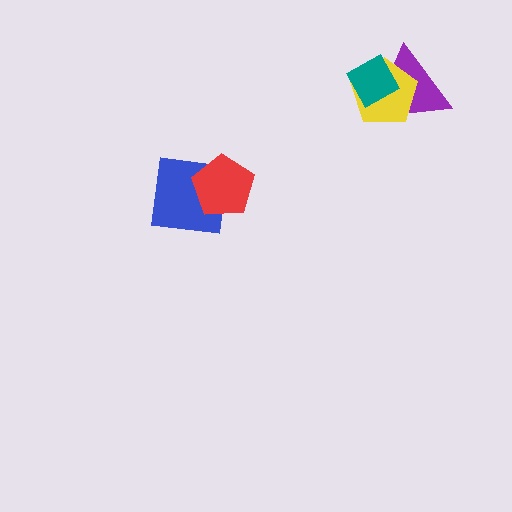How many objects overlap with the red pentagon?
1 object overlaps with the red pentagon.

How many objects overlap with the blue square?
1 object overlaps with the blue square.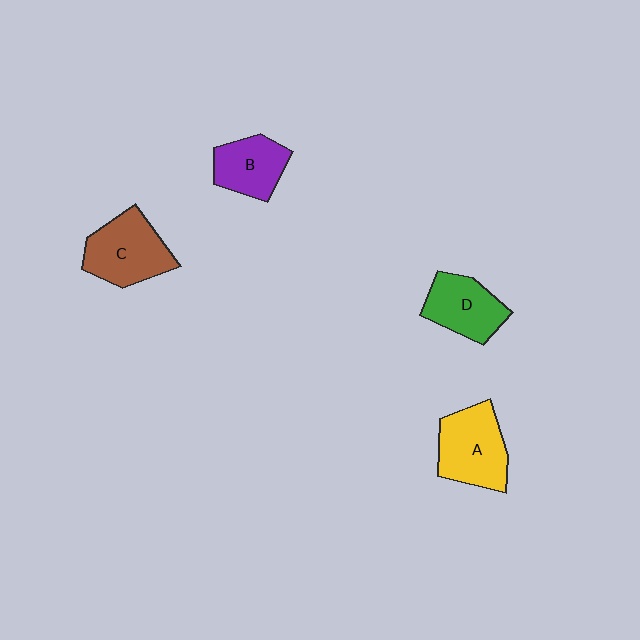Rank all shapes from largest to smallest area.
From largest to smallest: A (yellow), C (brown), D (green), B (purple).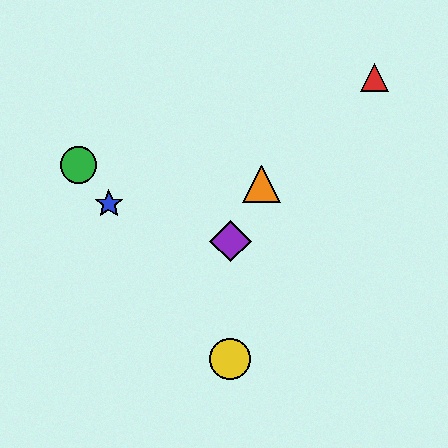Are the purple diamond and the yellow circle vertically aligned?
Yes, both are at x≈230.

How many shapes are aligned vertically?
2 shapes (the yellow circle, the purple diamond) are aligned vertically.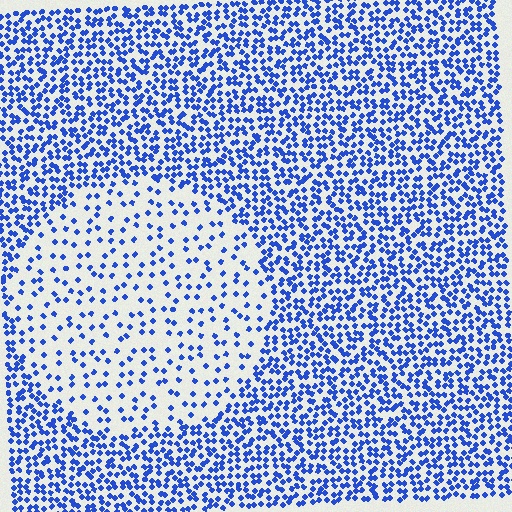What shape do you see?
I see a circle.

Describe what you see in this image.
The image contains small blue elements arranged at two different densities. A circle-shaped region is visible where the elements are less densely packed than the surrounding area.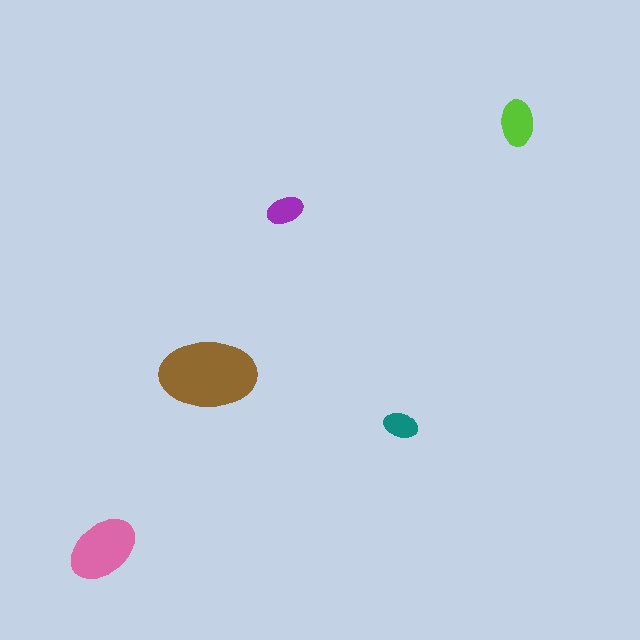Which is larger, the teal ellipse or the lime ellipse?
The lime one.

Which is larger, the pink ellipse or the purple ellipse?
The pink one.